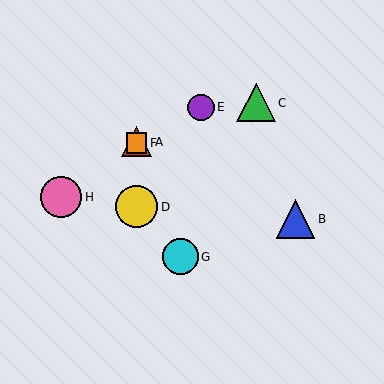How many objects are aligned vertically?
3 objects (A, D, F) are aligned vertically.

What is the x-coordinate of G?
Object G is at x≈181.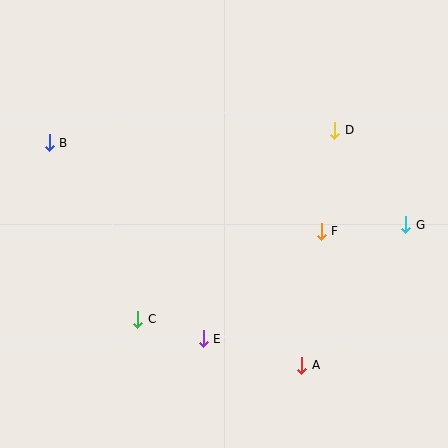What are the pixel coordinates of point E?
Point E is at (203, 339).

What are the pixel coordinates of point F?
Point F is at (321, 231).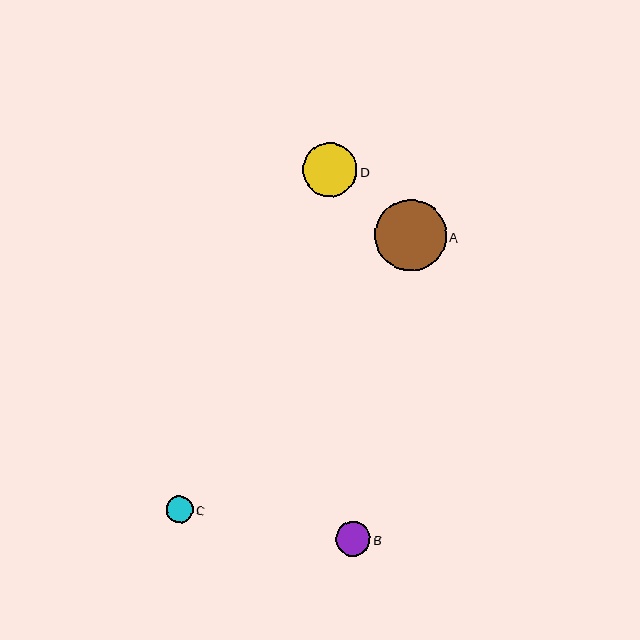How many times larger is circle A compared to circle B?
Circle A is approximately 2.0 times the size of circle B.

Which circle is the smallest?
Circle C is the smallest with a size of approximately 27 pixels.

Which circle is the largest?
Circle A is the largest with a size of approximately 71 pixels.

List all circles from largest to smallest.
From largest to smallest: A, D, B, C.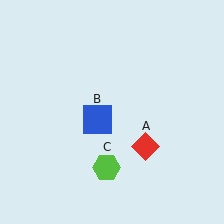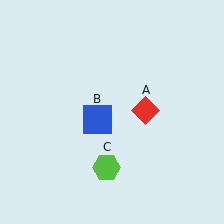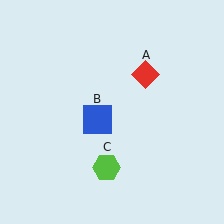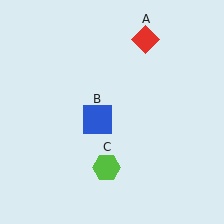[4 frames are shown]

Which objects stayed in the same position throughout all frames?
Blue square (object B) and lime hexagon (object C) remained stationary.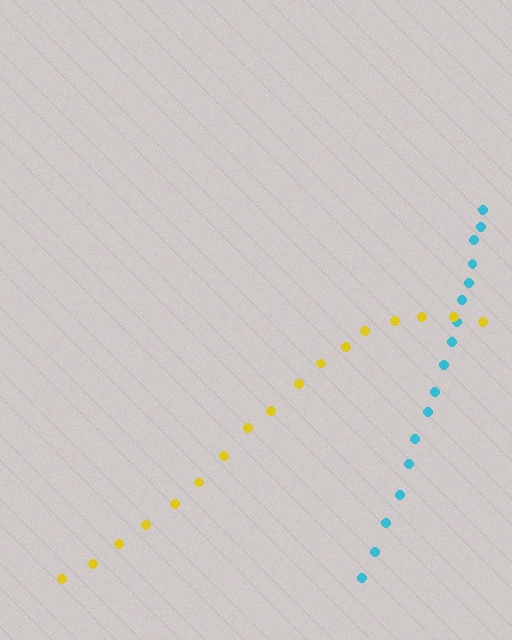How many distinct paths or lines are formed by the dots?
There are 2 distinct paths.